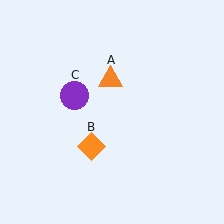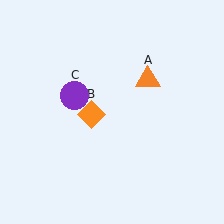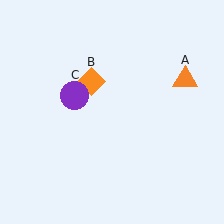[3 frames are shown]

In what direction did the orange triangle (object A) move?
The orange triangle (object A) moved right.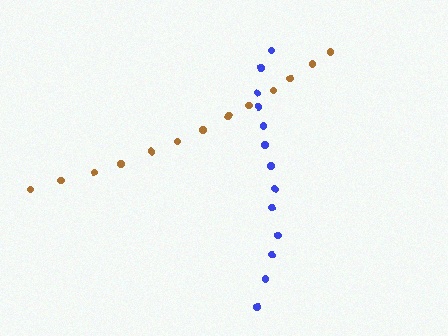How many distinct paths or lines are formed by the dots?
There are 2 distinct paths.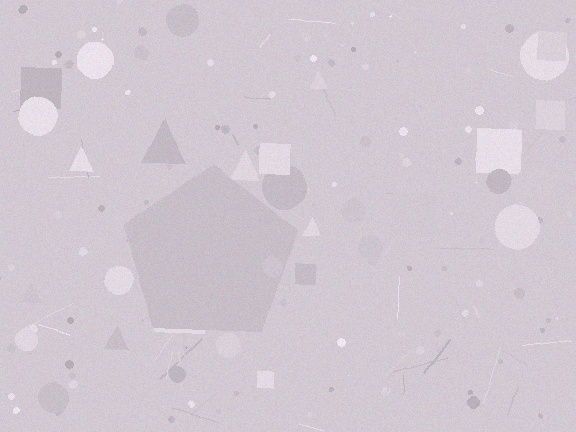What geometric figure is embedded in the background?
A pentagon is embedded in the background.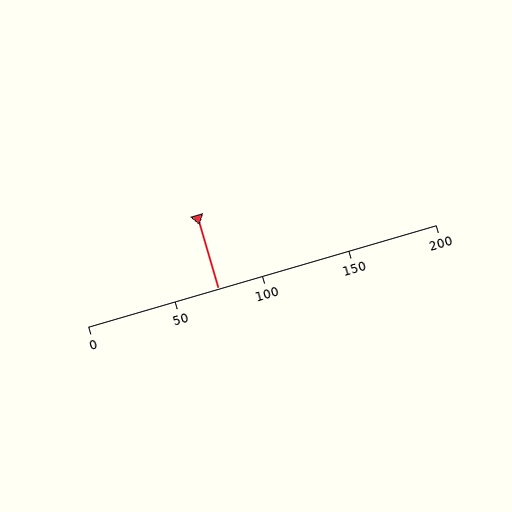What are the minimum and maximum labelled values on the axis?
The axis runs from 0 to 200.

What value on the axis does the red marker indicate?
The marker indicates approximately 75.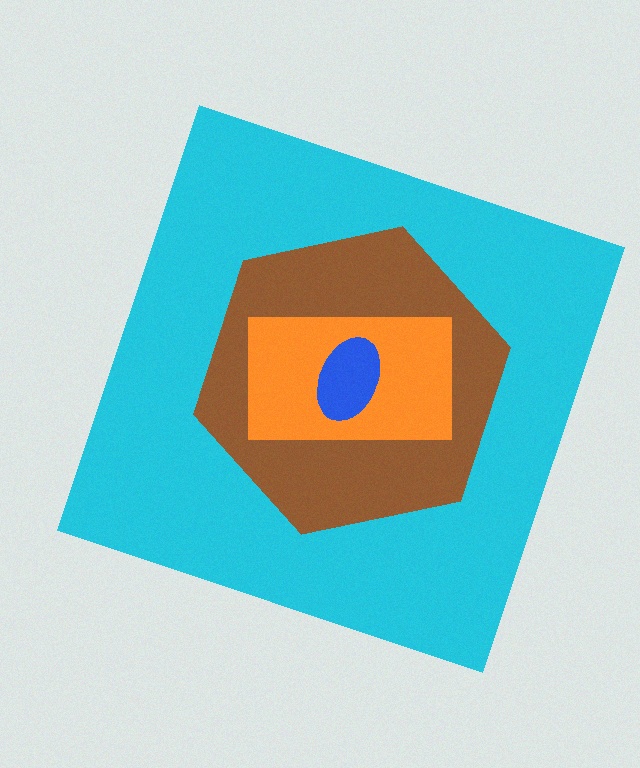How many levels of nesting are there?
4.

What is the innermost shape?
The blue ellipse.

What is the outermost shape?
The cyan square.